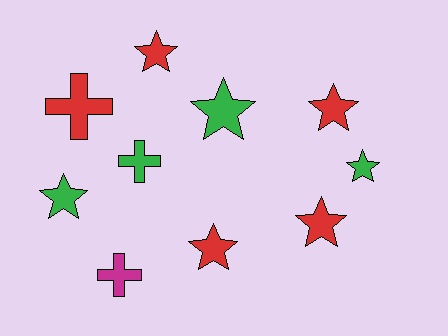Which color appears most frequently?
Red, with 5 objects.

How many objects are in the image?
There are 10 objects.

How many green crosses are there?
There is 1 green cross.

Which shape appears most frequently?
Star, with 7 objects.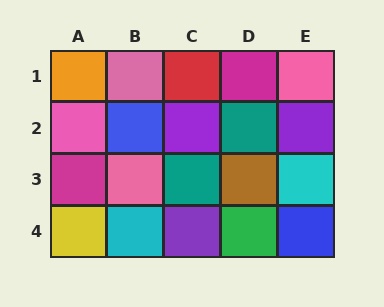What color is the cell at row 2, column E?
Purple.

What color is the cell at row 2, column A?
Pink.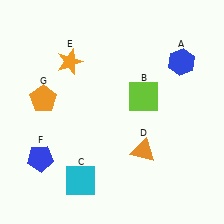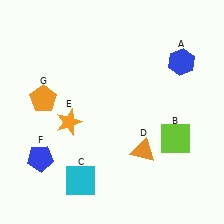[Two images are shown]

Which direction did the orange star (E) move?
The orange star (E) moved down.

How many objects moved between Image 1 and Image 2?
2 objects moved between the two images.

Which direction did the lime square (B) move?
The lime square (B) moved down.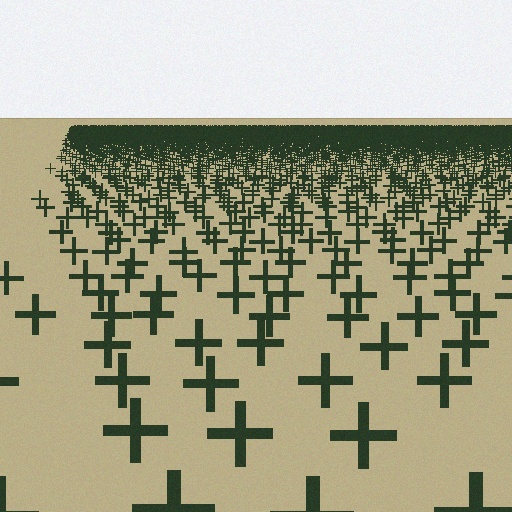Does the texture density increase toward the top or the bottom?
Density increases toward the top.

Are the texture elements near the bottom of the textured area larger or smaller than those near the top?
Larger. Near the bottom, elements are closer to the viewer and appear at a bigger on-screen size.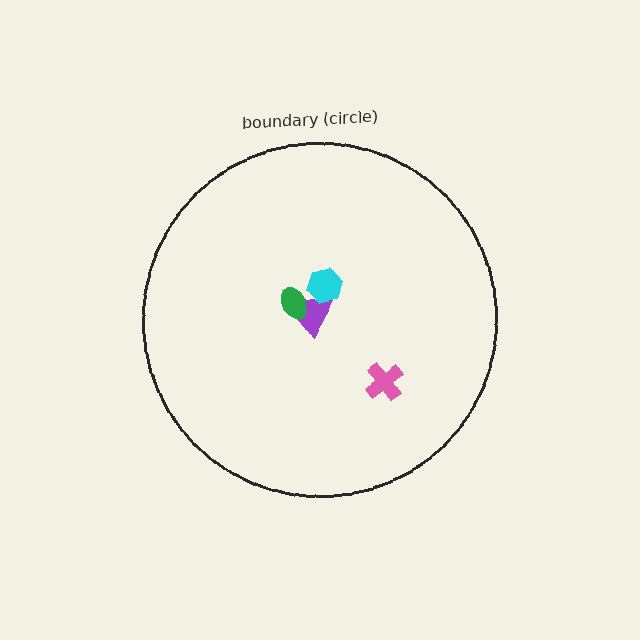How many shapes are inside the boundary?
4 inside, 0 outside.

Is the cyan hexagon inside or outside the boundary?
Inside.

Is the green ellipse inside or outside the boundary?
Inside.